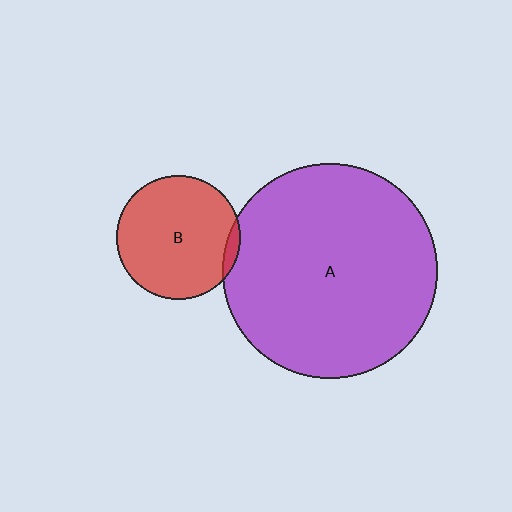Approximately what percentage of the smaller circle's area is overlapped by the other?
Approximately 5%.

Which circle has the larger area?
Circle A (purple).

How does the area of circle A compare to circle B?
Approximately 3.0 times.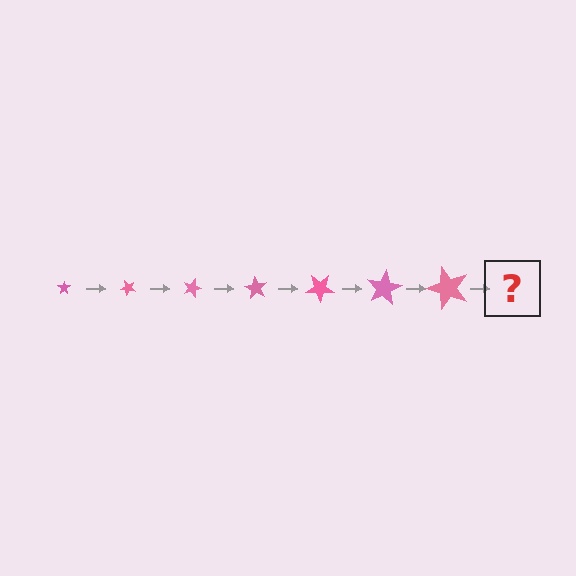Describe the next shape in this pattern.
It should be a star, larger than the previous one and rotated 315 degrees from the start.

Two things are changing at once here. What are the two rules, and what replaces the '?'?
The two rules are that the star grows larger each step and it rotates 45 degrees each step. The '?' should be a star, larger than the previous one and rotated 315 degrees from the start.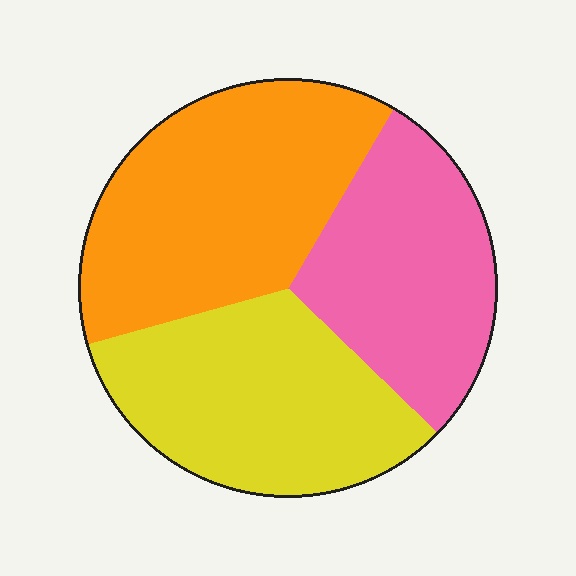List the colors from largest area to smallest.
From largest to smallest: orange, yellow, pink.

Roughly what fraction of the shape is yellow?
Yellow takes up about one third (1/3) of the shape.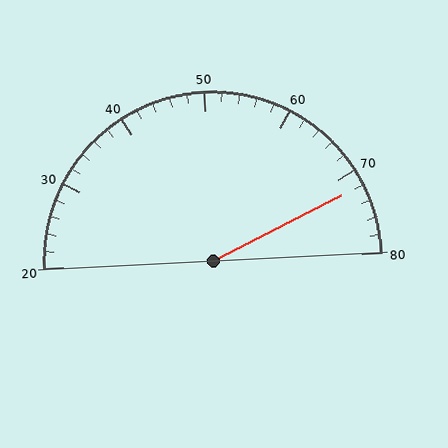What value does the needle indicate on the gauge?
The needle indicates approximately 72.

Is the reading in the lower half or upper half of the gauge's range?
The reading is in the upper half of the range (20 to 80).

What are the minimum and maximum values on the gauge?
The gauge ranges from 20 to 80.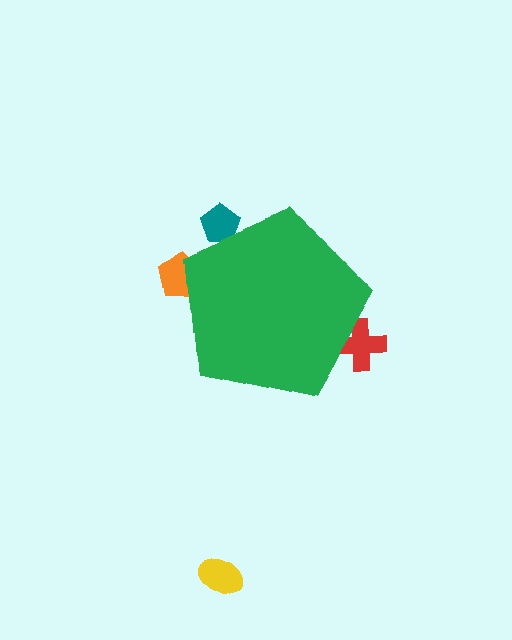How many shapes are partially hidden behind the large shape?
3 shapes are partially hidden.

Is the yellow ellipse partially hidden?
No, the yellow ellipse is fully visible.